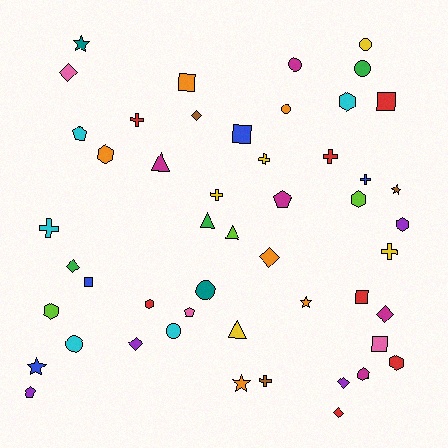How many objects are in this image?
There are 50 objects.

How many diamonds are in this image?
There are 8 diamonds.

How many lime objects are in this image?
There are 3 lime objects.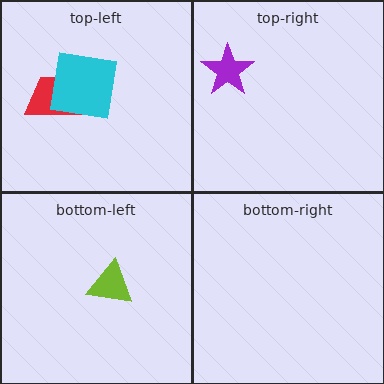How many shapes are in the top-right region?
1.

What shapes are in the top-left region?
The red trapezoid, the cyan square.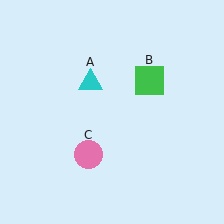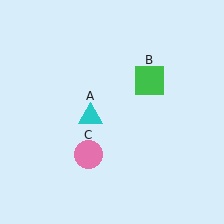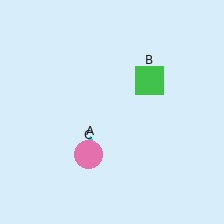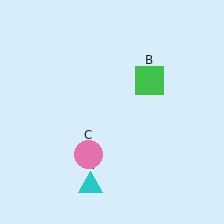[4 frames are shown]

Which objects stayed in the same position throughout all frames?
Green square (object B) and pink circle (object C) remained stationary.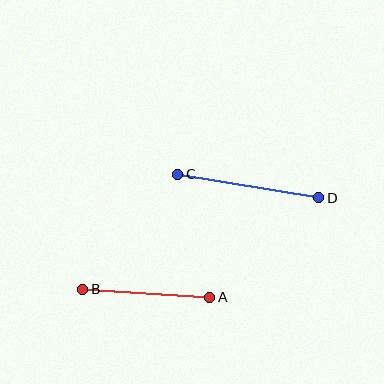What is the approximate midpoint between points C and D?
The midpoint is at approximately (248, 186) pixels.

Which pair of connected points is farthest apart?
Points C and D are farthest apart.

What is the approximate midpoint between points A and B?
The midpoint is at approximately (146, 293) pixels.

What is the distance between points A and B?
The distance is approximately 127 pixels.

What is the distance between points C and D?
The distance is approximately 143 pixels.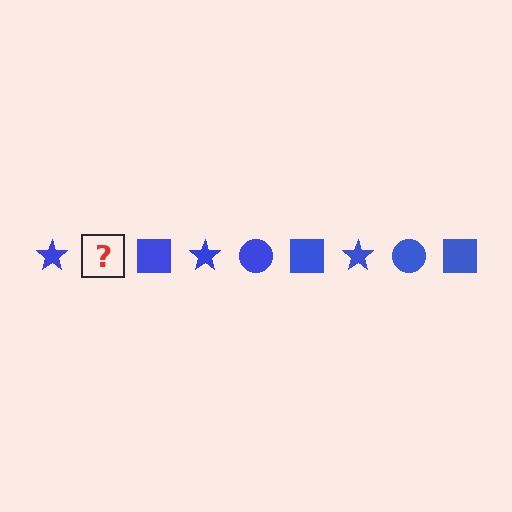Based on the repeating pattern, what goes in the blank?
The blank should be a blue circle.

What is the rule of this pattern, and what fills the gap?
The rule is that the pattern cycles through star, circle, square shapes in blue. The gap should be filled with a blue circle.